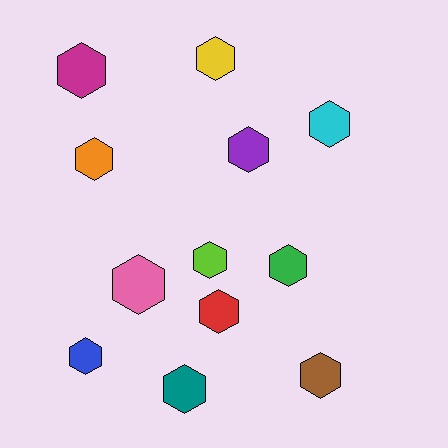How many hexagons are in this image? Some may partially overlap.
There are 12 hexagons.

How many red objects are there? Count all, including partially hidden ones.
There is 1 red object.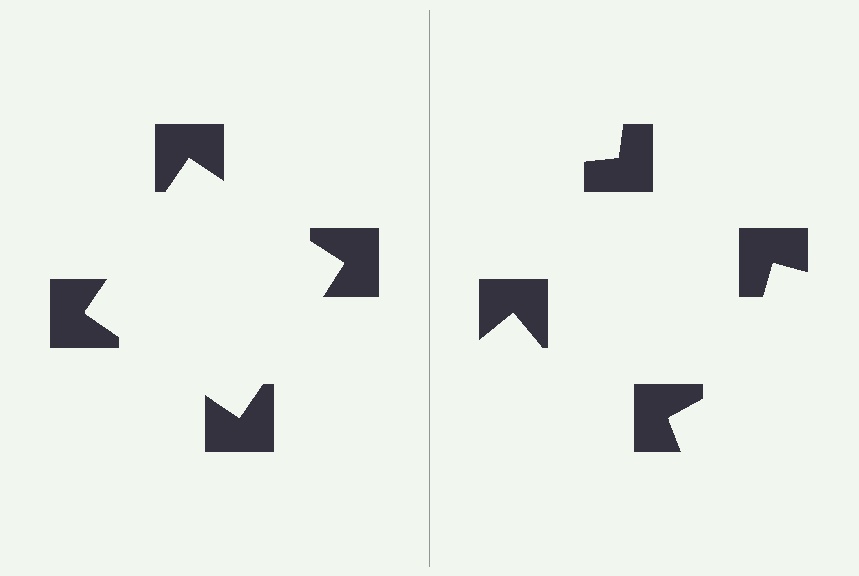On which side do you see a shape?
An illusory square appears on the left side. On the right side the wedge cuts are rotated, so no coherent shape forms.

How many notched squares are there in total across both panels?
8 — 4 on each side.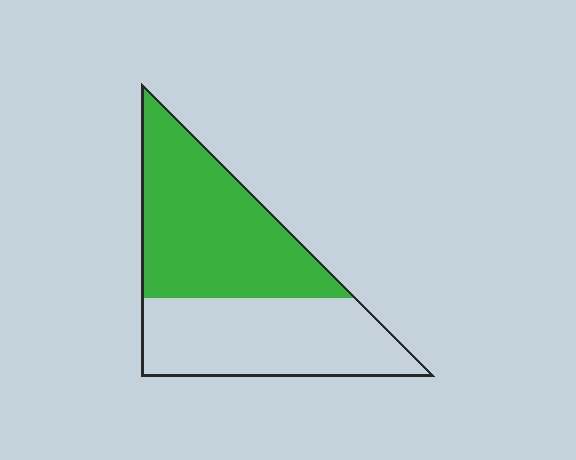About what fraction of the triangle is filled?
About one half (1/2).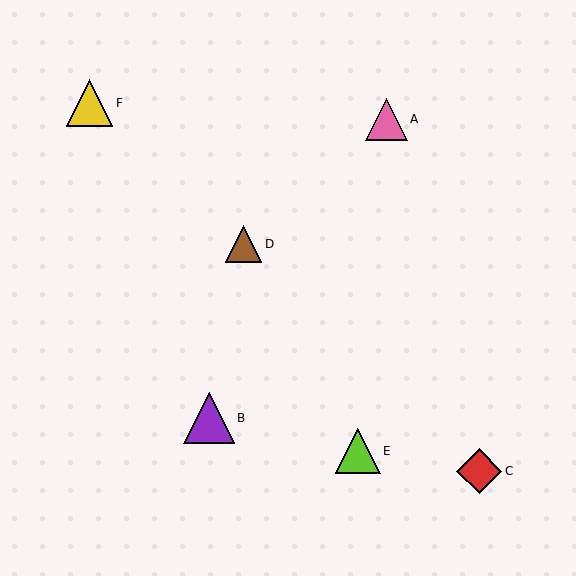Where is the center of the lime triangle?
The center of the lime triangle is at (358, 451).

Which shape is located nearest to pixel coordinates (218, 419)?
The purple triangle (labeled B) at (209, 418) is nearest to that location.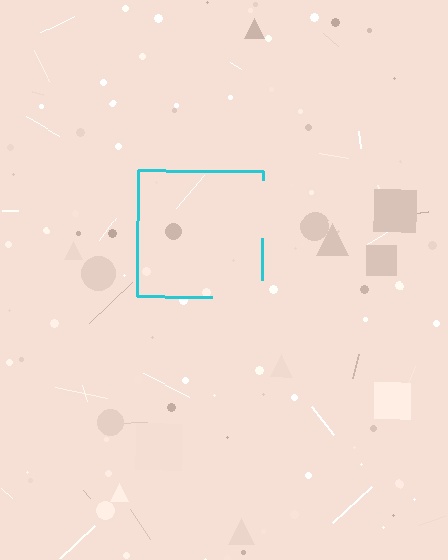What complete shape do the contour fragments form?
The contour fragments form a square.